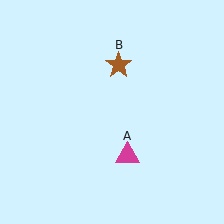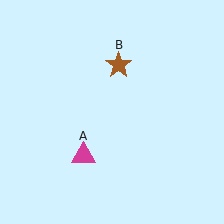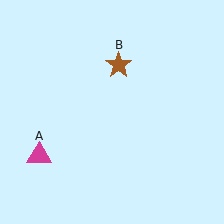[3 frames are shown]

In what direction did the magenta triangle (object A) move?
The magenta triangle (object A) moved left.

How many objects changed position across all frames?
1 object changed position: magenta triangle (object A).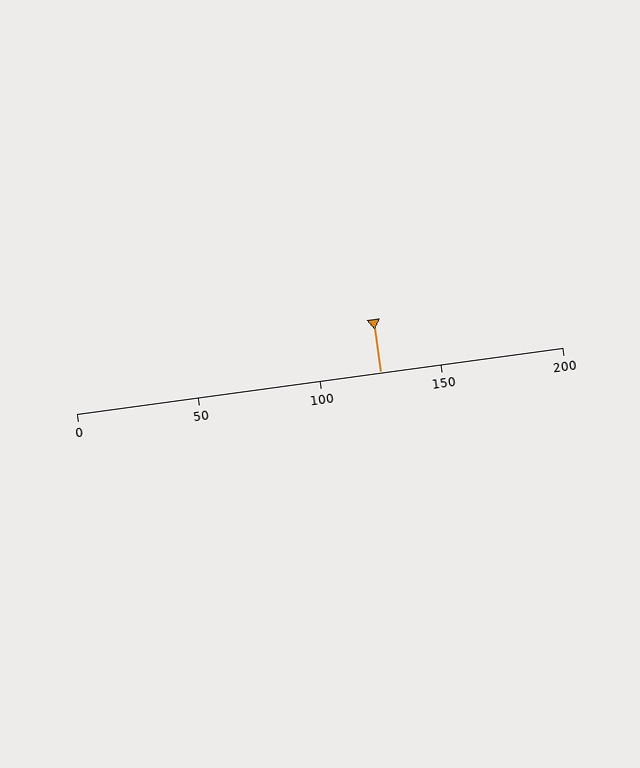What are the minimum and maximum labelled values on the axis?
The axis runs from 0 to 200.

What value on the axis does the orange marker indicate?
The marker indicates approximately 125.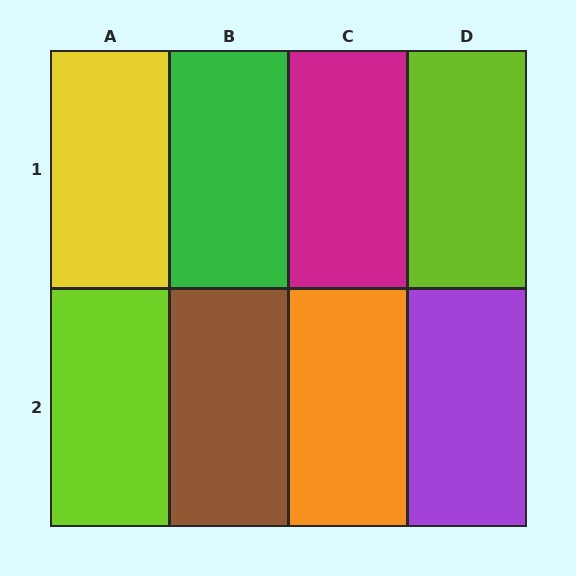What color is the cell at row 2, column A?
Lime.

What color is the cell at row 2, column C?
Orange.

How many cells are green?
1 cell is green.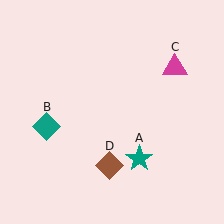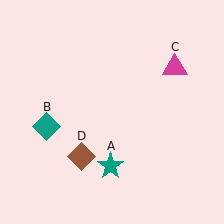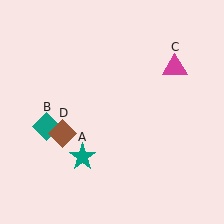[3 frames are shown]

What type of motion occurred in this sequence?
The teal star (object A), brown diamond (object D) rotated clockwise around the center of the scene.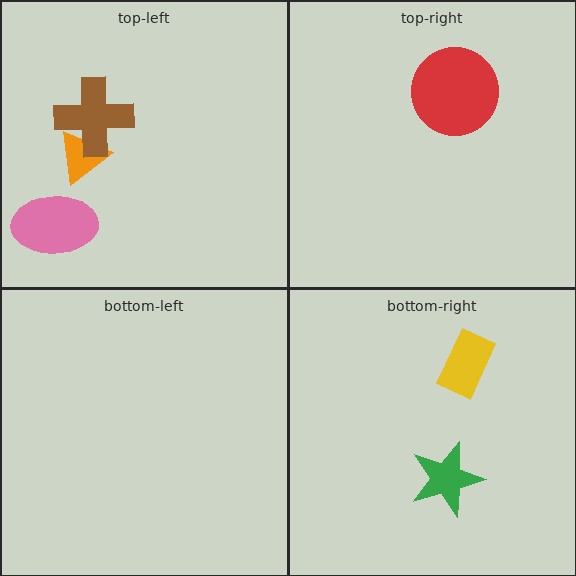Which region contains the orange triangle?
The top-left region.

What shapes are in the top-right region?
The red circle.